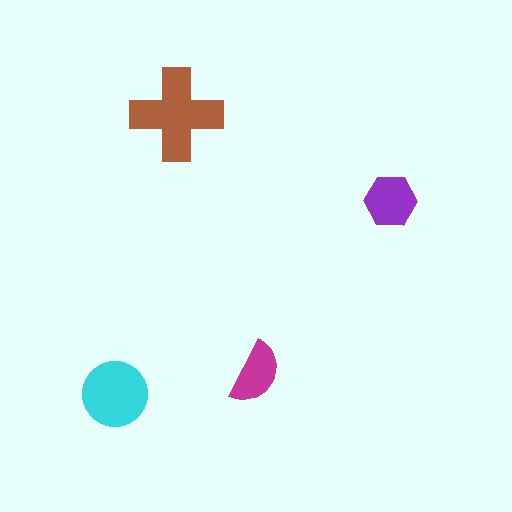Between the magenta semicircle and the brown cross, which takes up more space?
The brown cross.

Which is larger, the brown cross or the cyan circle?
The brown cross.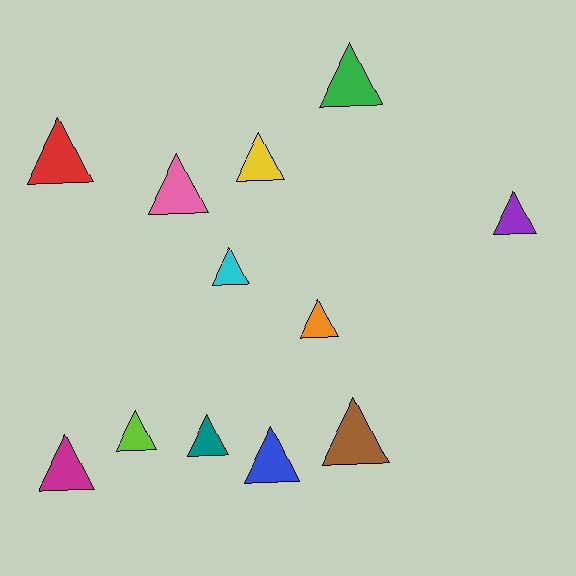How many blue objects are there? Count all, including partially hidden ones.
There is 1 blue object.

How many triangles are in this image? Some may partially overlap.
There are 12 triangles.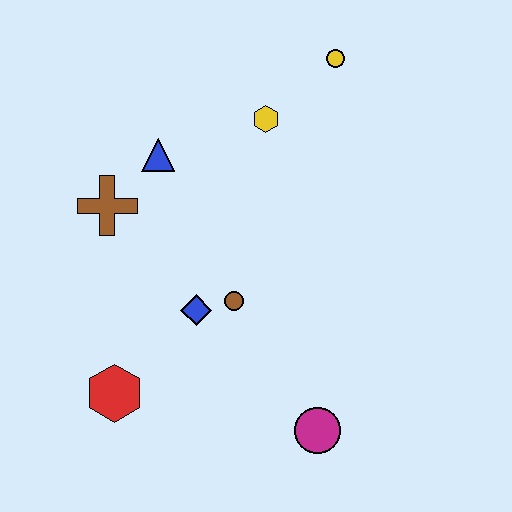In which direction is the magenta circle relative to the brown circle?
The magenta circle is below the brown circle.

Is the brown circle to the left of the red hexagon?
No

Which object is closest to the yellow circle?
The yellow hexagon is closest to the yellow circle.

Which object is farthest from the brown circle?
The yellow circle is farthest from the brown circle.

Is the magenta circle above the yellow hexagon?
No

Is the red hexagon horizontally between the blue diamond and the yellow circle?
No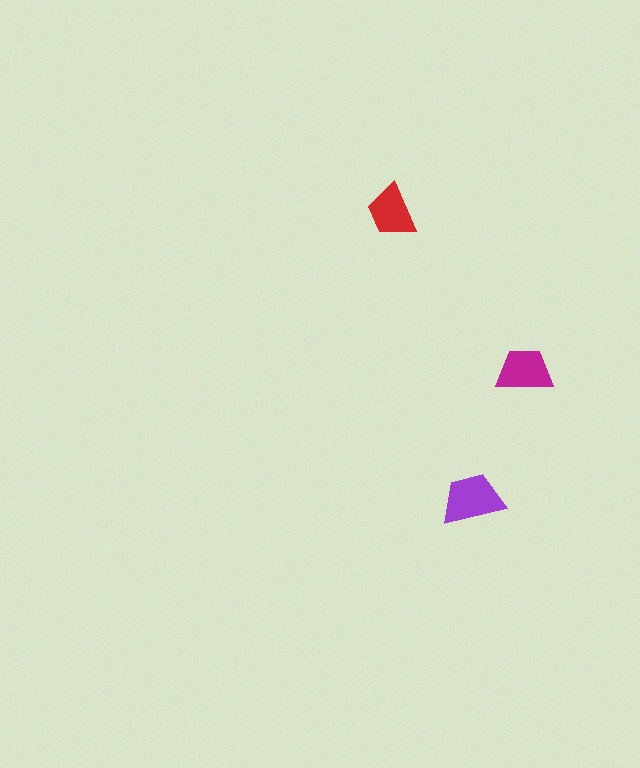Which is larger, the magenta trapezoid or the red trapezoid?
The magenta one.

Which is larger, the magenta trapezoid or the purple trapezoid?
The purple one.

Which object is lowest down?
The purple trapezoid is bottommost.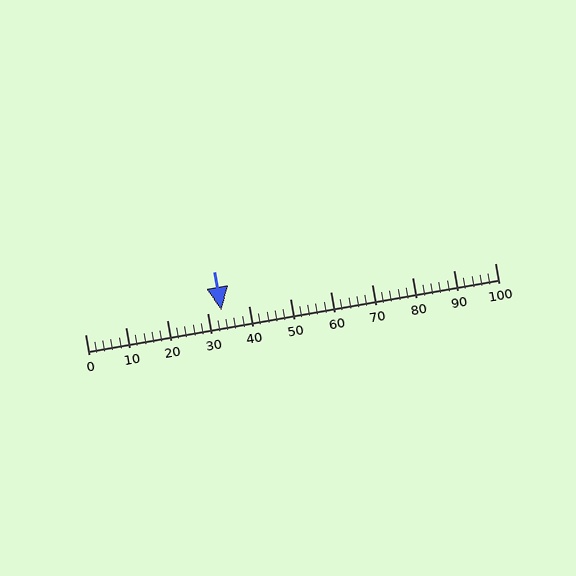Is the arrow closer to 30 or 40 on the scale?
The arrow is closer to 30.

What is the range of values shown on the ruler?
The ruler shows values from 0 to 100.